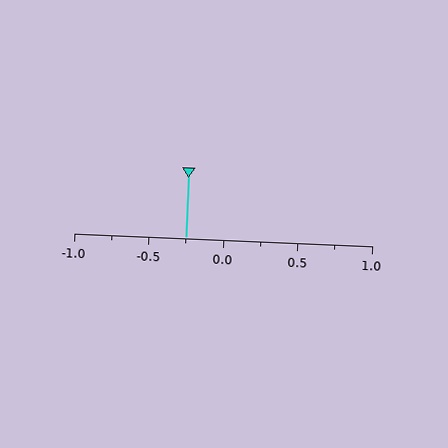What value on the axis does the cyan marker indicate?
The marker indicates approximately -0.25.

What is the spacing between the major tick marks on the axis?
The major ticks are spaced 0.5 apart.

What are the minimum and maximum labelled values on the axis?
The axis runs from -1.0 to 1.0.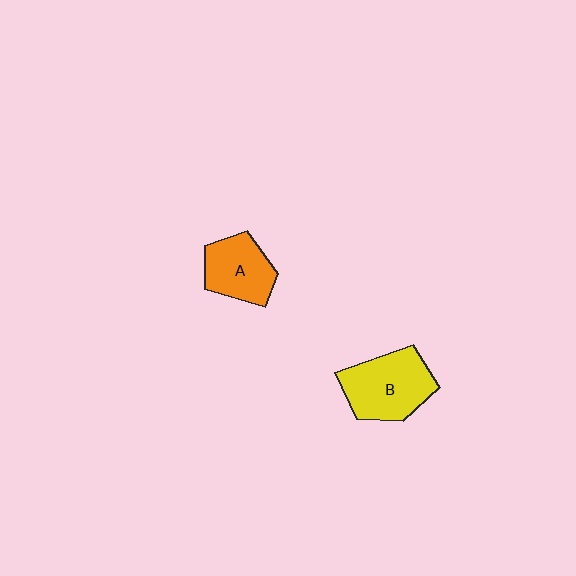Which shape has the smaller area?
Shape A (orange).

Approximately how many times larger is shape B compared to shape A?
Approximately 1.3 times.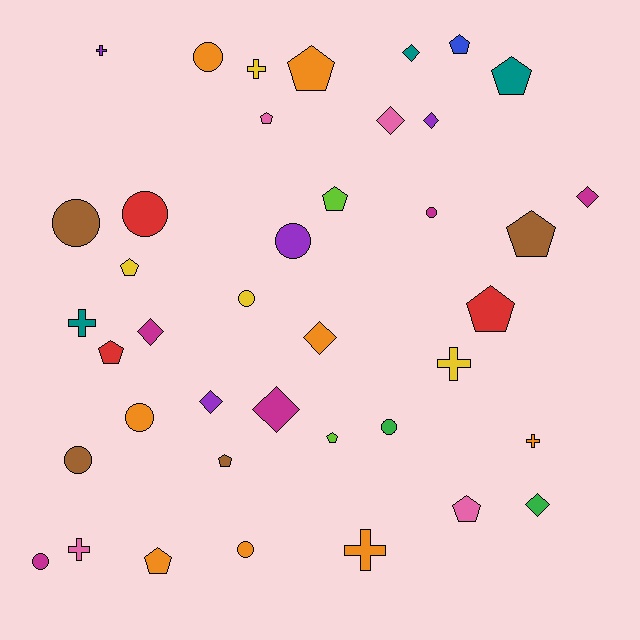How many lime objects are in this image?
There are 2 lime objects.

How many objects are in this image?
There are 40 objects.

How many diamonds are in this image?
There are 9 diamonds.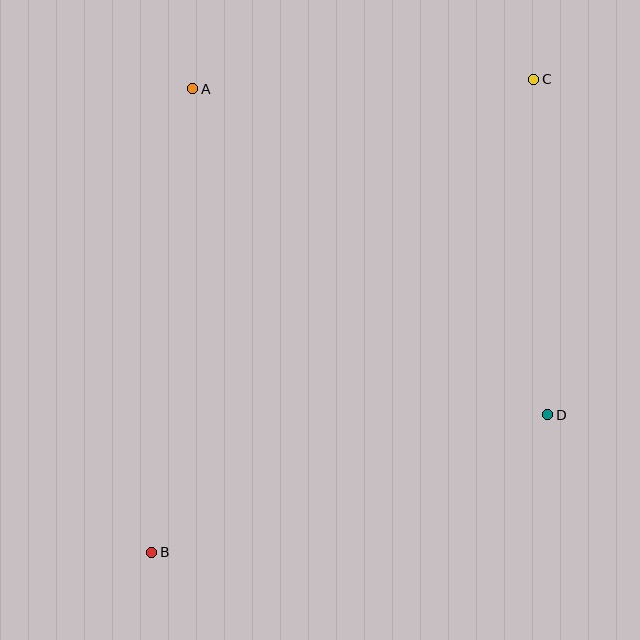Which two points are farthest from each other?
Points B and C are farthest from each other.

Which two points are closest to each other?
Points C and D are closest to each other.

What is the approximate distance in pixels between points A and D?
The distance between A and D is approximately 482 pixels.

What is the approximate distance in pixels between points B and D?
The distance between B and D is approximately 419 pixels.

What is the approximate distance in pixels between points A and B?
The distance between A and B is approximately 465 pixels.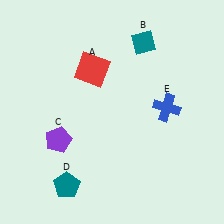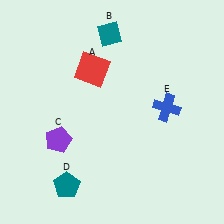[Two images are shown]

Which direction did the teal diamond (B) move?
The teal diamond (B) moved left.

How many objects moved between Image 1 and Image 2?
1 object moved between the two images.